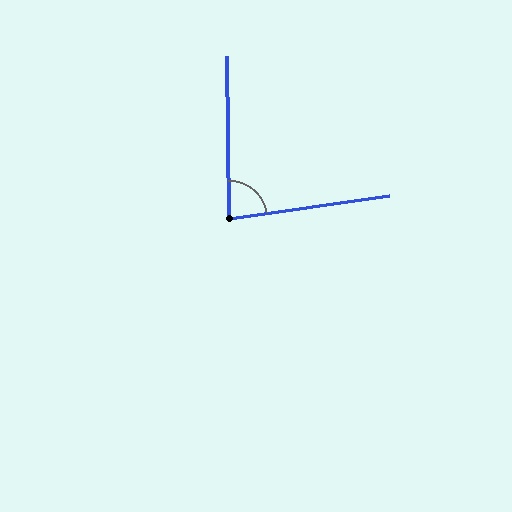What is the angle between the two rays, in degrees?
Approximately 83 degrees.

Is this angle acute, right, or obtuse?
It is acute.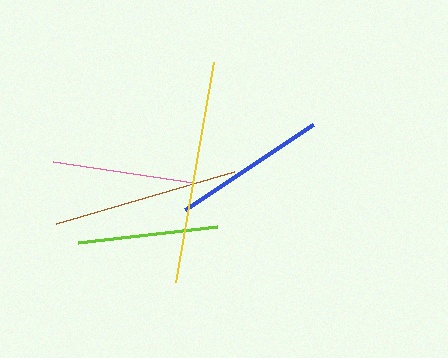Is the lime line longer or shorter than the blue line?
The blue line is longer than the lime line.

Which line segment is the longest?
The yellow line is the longest at approximately 224 pixels.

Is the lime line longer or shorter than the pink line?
The pink line is longer than the lime line.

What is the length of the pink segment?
The pink segment is approximately 141 pixels long.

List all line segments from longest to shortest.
From longest to shortest: yellow, brown, blue, pink, lime.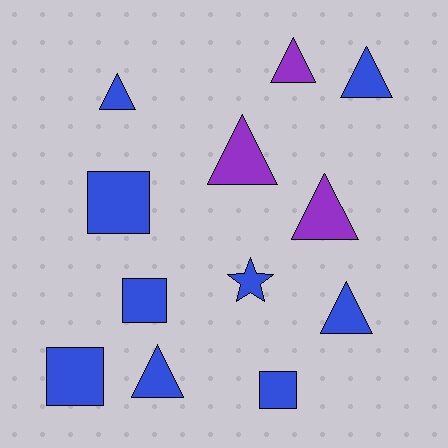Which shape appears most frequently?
Triangle, with 7 objects.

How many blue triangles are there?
There are 4 blue triangles.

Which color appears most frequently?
Blue, with 9 objects.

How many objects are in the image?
There are 12 objects.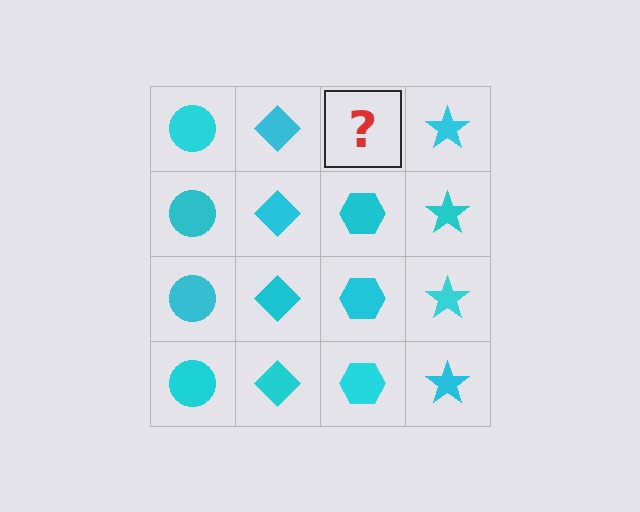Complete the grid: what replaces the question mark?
The question mark should be replaced with a cyan hexagon.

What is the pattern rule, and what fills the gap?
The rule is that each column has a consistent shape. The gap should be filled with a cyan hexagon.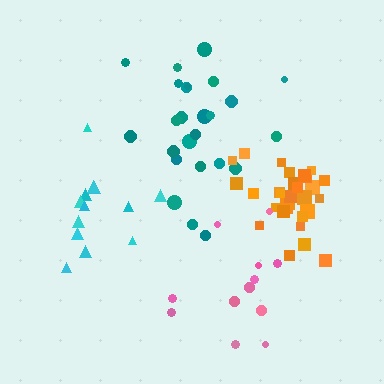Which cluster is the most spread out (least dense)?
Pink.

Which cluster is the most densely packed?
Orange.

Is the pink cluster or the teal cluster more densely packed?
Teal.